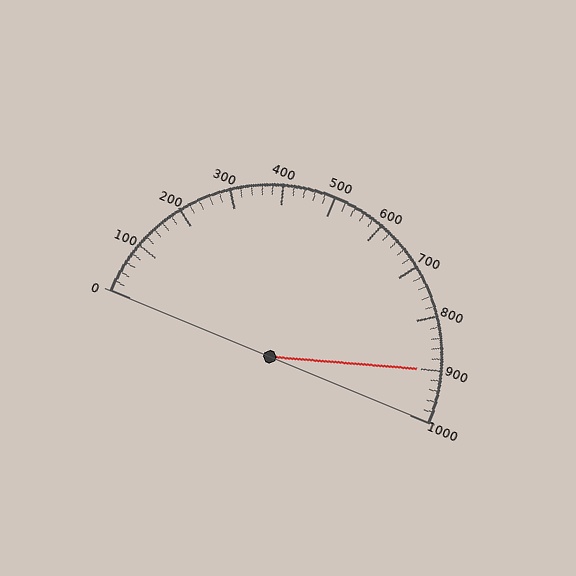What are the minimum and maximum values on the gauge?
The gauge ranges from 0 to 1000.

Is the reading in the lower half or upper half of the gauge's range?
The reading is in the upper half of the range (0 to 1000).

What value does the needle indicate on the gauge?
The needle indicates approximately 900.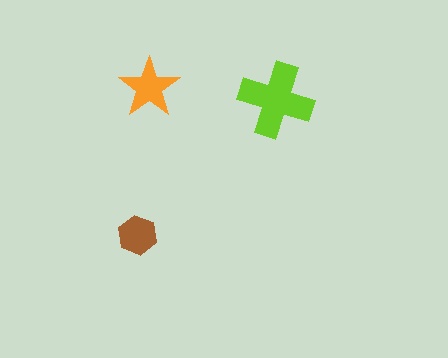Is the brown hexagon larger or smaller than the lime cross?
Smaller.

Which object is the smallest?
The brown hexagon.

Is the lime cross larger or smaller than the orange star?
Larger.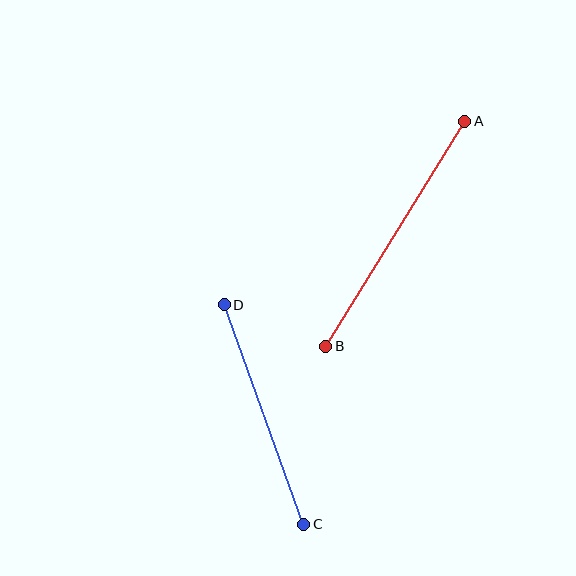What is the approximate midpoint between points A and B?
The midpoint is at approximately (395, 234) pixels.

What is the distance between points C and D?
The distance is approximately 233 pixels.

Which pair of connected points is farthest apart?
Points A and B are farthest apart.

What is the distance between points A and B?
The distance is approximately 265 pixels.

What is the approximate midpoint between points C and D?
The midpoint is at approximately (264, 414) pixels.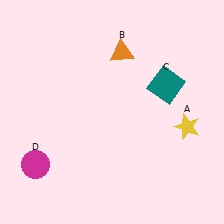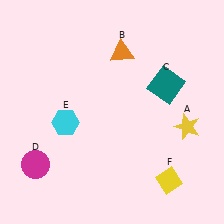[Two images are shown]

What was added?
A cyan hexagon (E), a yellow diamond (F) were added in Image 2.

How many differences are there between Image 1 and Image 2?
There are 2 differences between the two images.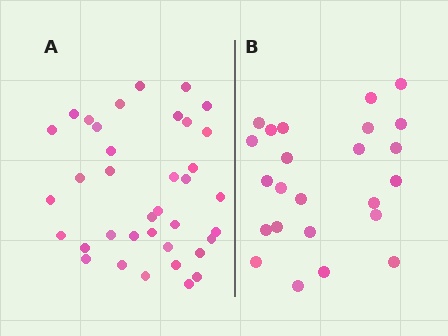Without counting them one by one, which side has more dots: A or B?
Region A (the left region) has more dots.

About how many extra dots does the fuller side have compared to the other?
Region A has approximately 15 more dots than region B.